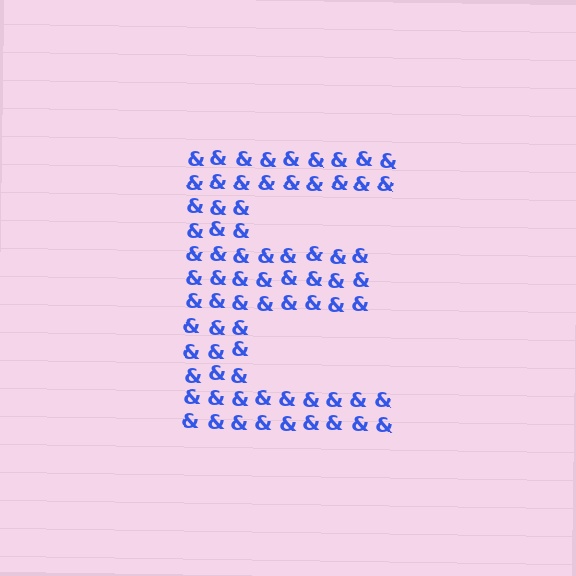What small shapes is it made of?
It is made of small ampersands.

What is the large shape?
The large shape is the letter E.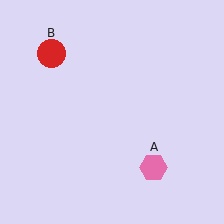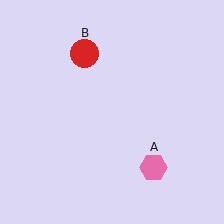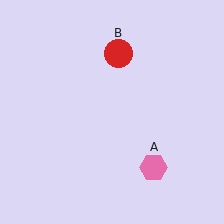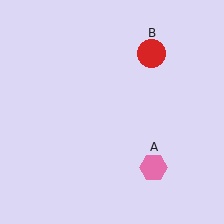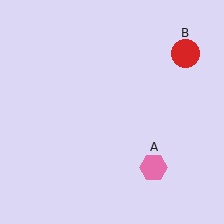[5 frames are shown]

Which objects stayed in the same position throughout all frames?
Pink hexagon (object A) remained stationary.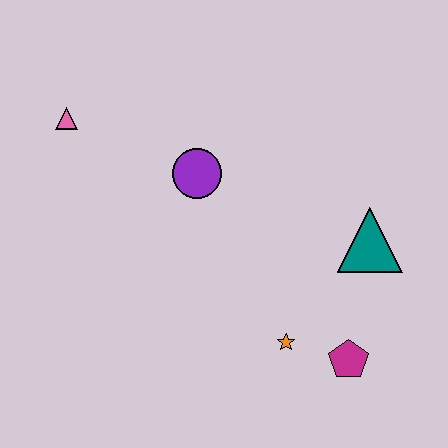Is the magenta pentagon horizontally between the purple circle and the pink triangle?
No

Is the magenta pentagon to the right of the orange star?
Yes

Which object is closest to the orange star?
The magenta pentagon is closest to the orange star.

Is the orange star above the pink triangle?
No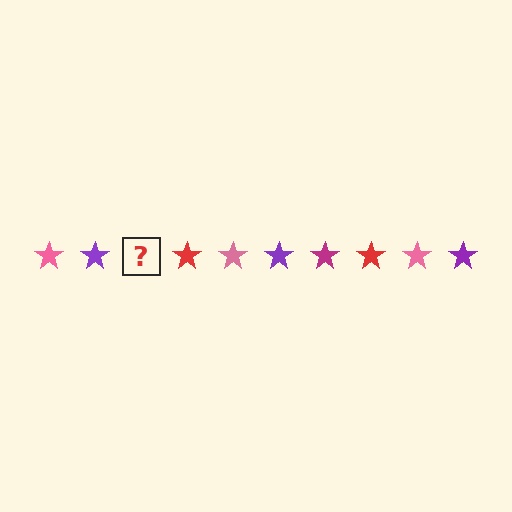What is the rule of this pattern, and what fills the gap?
The rule is that the pattern cycles through pink, purple, magenta, red stars. The gap should be filled with a magenta star.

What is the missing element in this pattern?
The missing element is a magenta star.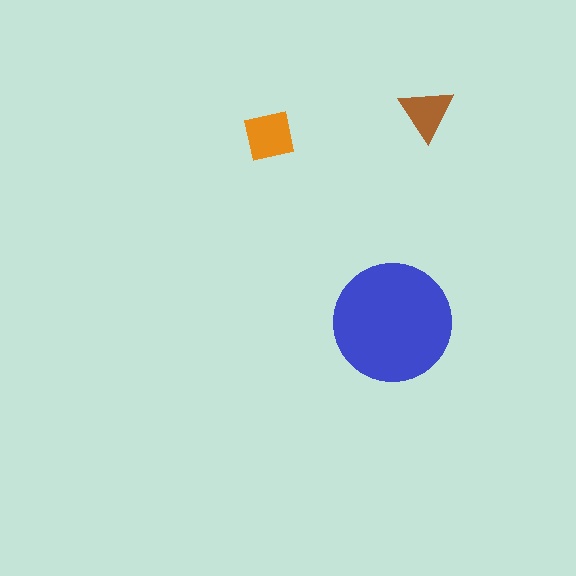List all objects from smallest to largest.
The brown triangle, the orange square, the blue circle.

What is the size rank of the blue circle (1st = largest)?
1st.